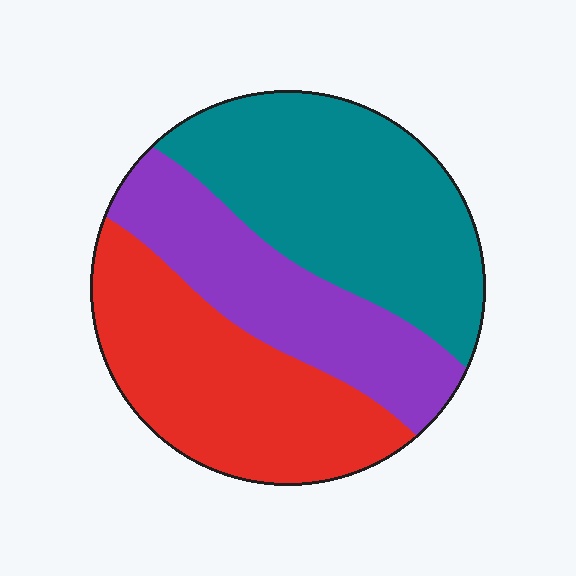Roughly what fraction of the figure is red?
Red takes up between a third and a half of the figure.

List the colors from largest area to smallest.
From largest to smallest: teal, red, purple.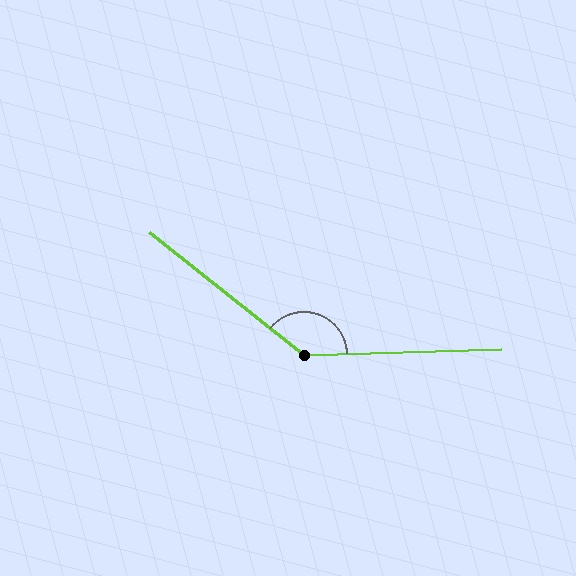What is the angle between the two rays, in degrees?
Approximately 140 degrees.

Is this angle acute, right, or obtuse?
It is obtuse.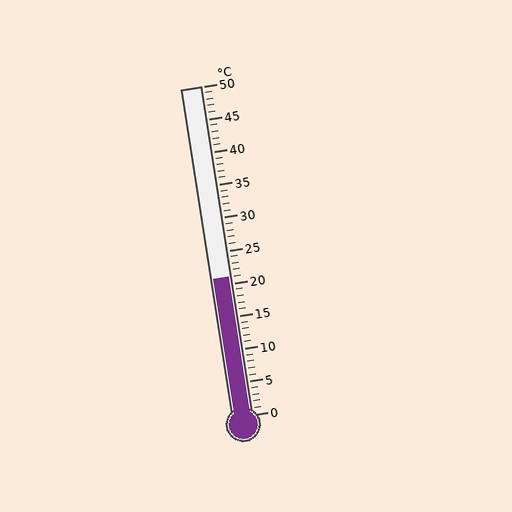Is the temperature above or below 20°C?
The temperature is above 20°C.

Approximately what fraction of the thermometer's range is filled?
The thermometer is filled to approximately 40% of its range.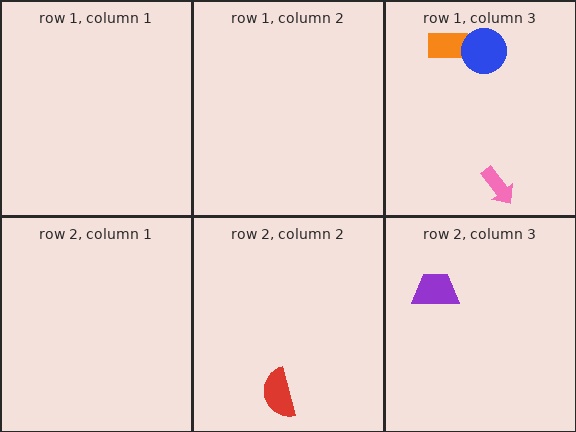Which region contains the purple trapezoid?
The row 2, column 3 region.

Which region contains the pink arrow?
The row 1, column 3 region.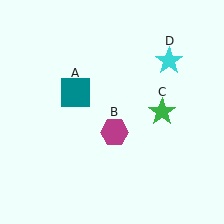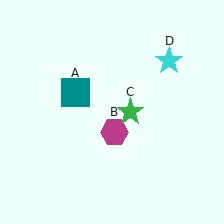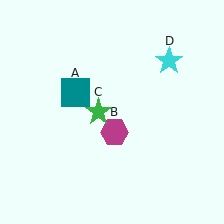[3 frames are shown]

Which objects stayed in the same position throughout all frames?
Teal square (object A) and magenta hexagon (object B) and cyan star (object D) remained stationary.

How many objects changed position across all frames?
1 object changed position: green star (object C).